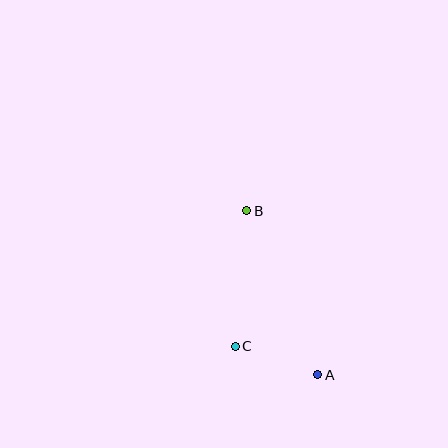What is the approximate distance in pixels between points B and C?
The distance between B and C is approximately 136 pixels.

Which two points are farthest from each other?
Points A and B are farthest from each other.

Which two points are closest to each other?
Points A and C are closest to each other.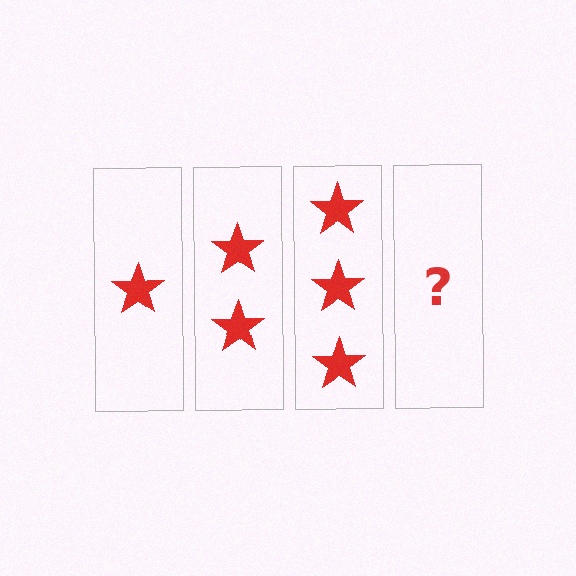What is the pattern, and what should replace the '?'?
The pattern is that each step adds one more star. The '?' should be 4 stars.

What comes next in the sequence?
The next element should be 4 stars.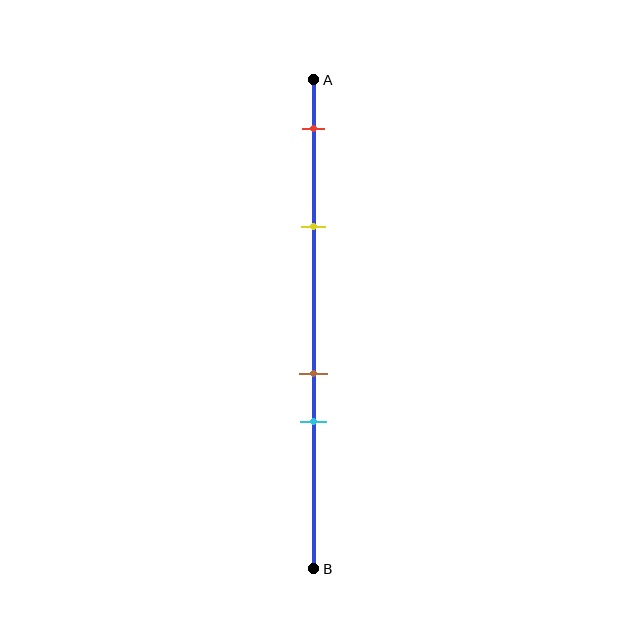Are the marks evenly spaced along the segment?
No, the marks are not evenly spaced.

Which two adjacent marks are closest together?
The brown and cyan marks are the closest adjacent pair.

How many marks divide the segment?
There are 4 marks dividing the segment.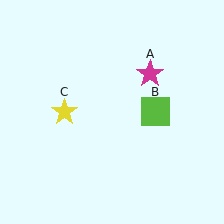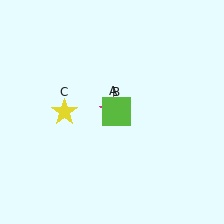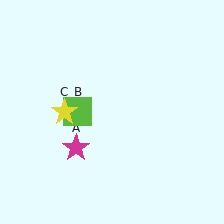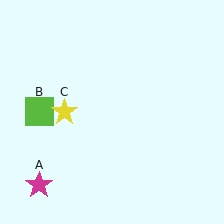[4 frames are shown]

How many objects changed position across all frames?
2 objects changed position: magenta star (object A), lime square (object B).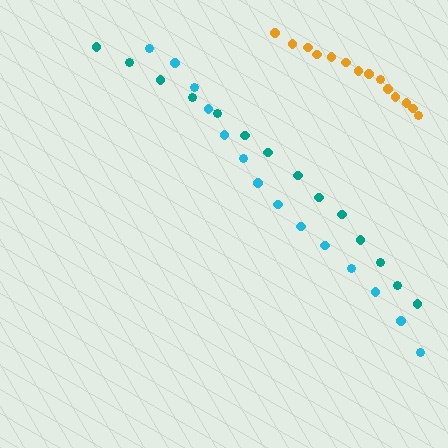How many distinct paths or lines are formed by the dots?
There are 3 distinct paths.